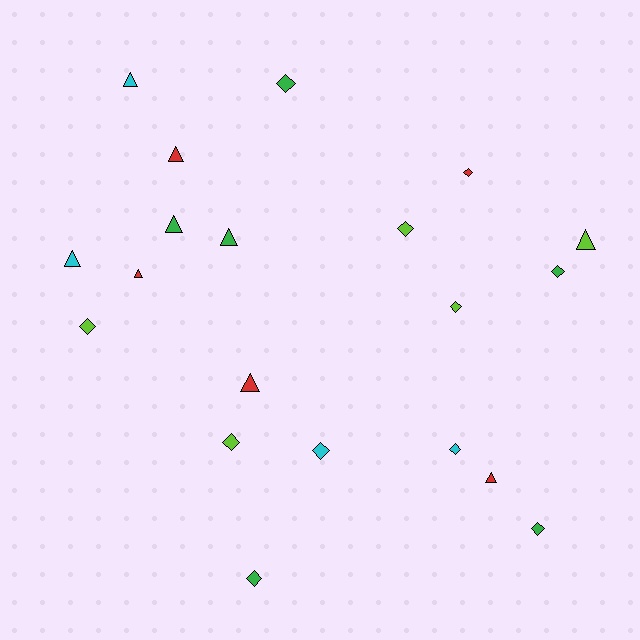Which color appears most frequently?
Green, with 6 objects.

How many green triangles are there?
There are 2 green triangles.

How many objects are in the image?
There are 20 objects.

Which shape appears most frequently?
Diamond, with 11 objects.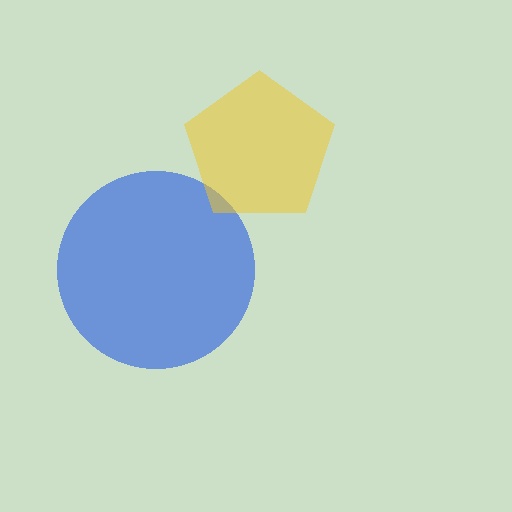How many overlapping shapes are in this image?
There are 2 overlapping shapes in the image.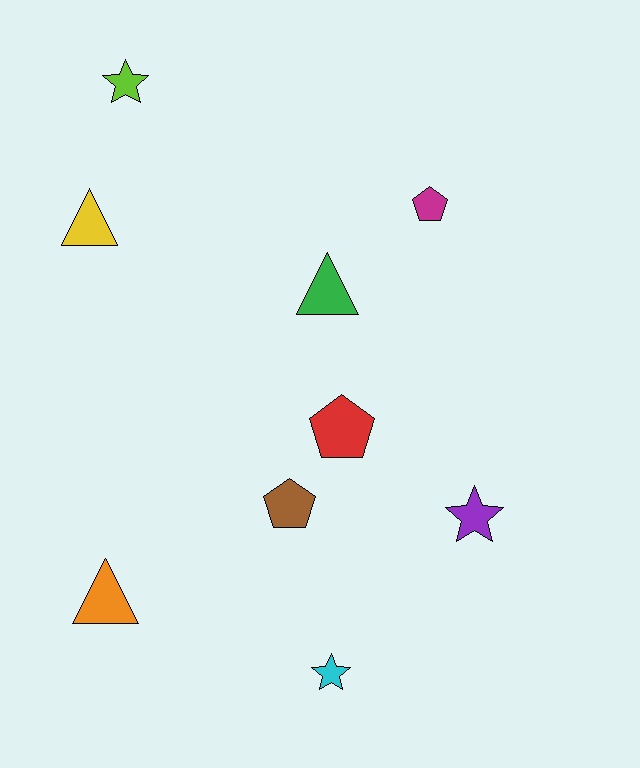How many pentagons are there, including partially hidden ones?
There are 3 pentagons.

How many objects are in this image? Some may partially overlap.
There are 9 objects.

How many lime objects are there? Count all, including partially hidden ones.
There is 1 lime object.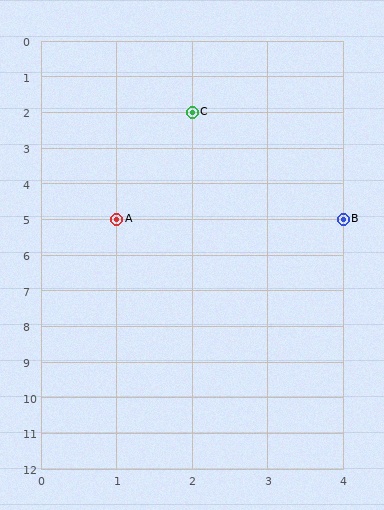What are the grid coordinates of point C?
Point C is at grid coordinates (2, 2).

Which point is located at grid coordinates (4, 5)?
Point B is at (4, 5).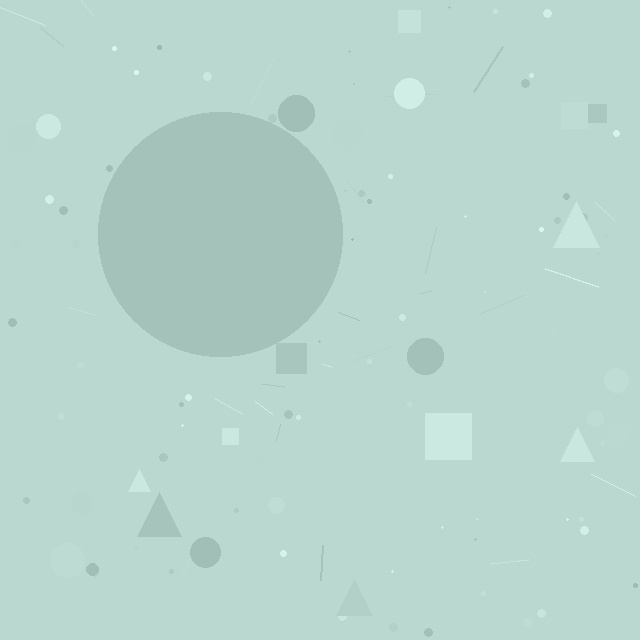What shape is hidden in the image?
A circle is hidden in the image.